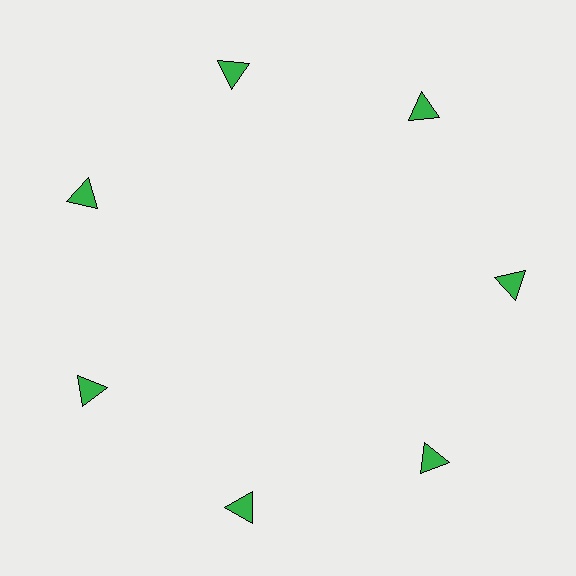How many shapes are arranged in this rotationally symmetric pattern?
There are 7 shapes, arranged in 7 groups of 1.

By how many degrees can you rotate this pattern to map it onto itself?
The pattern maps onto itself every 51 degrees of rotation.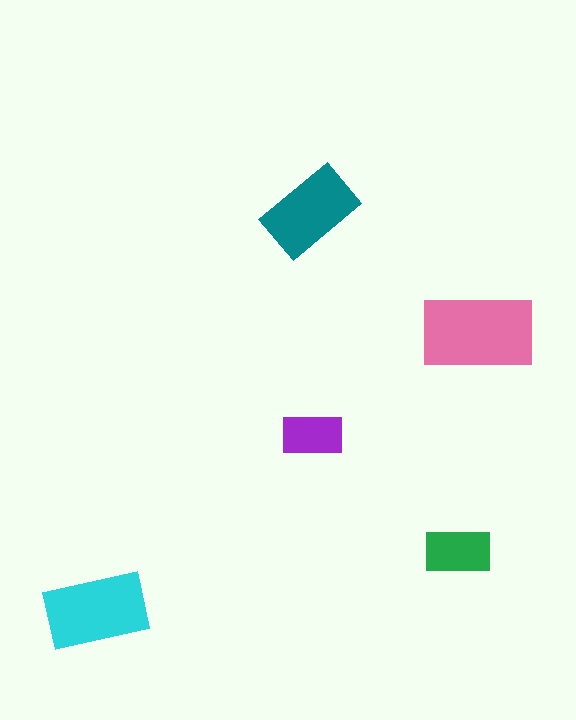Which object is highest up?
The teal rectangle is topmost.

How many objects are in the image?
There are 5 objects in the image.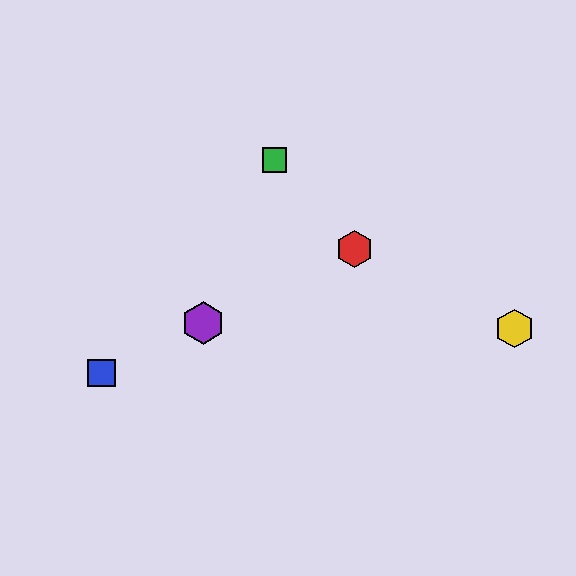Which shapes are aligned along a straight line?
The red hexagon, the blue square, the purple hexagon are aligned along a straight line.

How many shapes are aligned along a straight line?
3 shapes (the red hexagon, the blue square, the purple hexagon) are aligned along a straight line.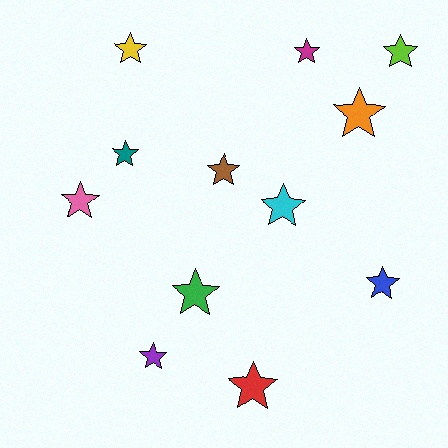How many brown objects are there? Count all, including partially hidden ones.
There is 1 brown object.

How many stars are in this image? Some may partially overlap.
There are 12 stars.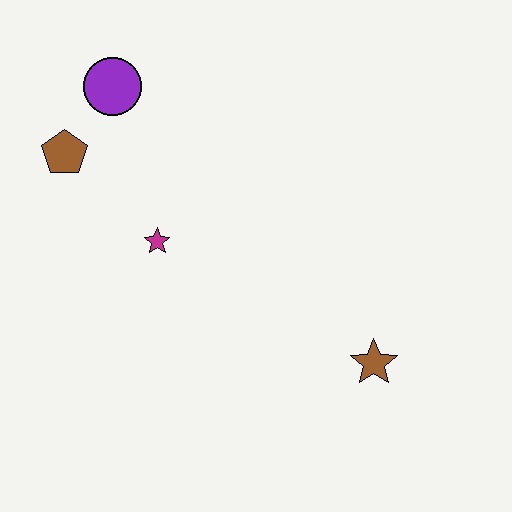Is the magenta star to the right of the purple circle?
Yes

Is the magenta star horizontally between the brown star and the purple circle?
Yes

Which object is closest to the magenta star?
The brown pentagon is closest to the magenta star.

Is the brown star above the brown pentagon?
No